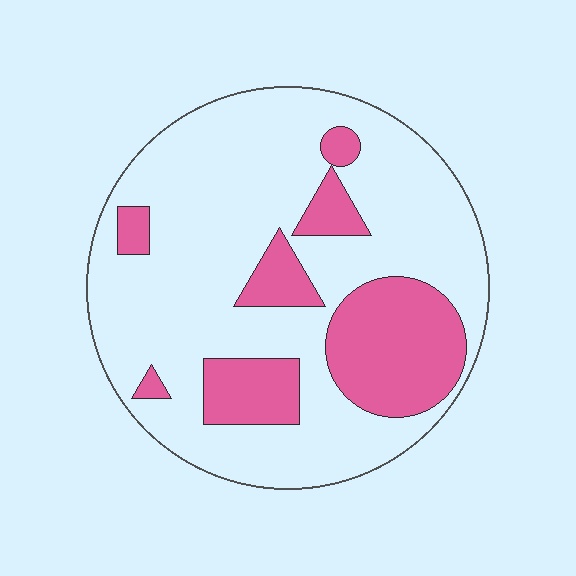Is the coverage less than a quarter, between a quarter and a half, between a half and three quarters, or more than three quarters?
Between a quarter and a half.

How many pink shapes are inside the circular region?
7.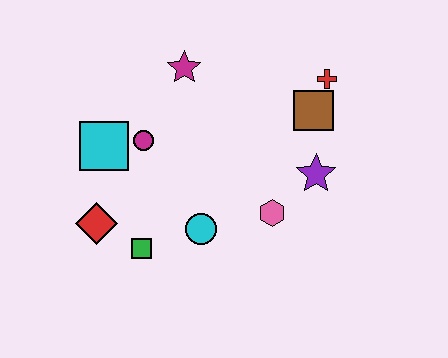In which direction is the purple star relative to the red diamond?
The purple star is to the right of the red diamond.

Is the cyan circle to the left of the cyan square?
No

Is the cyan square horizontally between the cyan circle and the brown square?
No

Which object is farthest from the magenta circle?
The red cross is farthest from the magenta circle.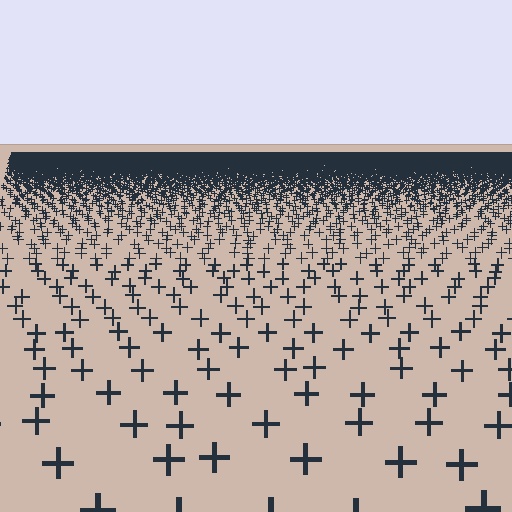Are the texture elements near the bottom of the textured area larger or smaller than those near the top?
Larger. Near the bottom, elements are closer to the viewer and appear at a bigger on-screen size.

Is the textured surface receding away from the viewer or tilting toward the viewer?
The surface is receding away from the viewer. Texture elements get smaller and denser toward the top.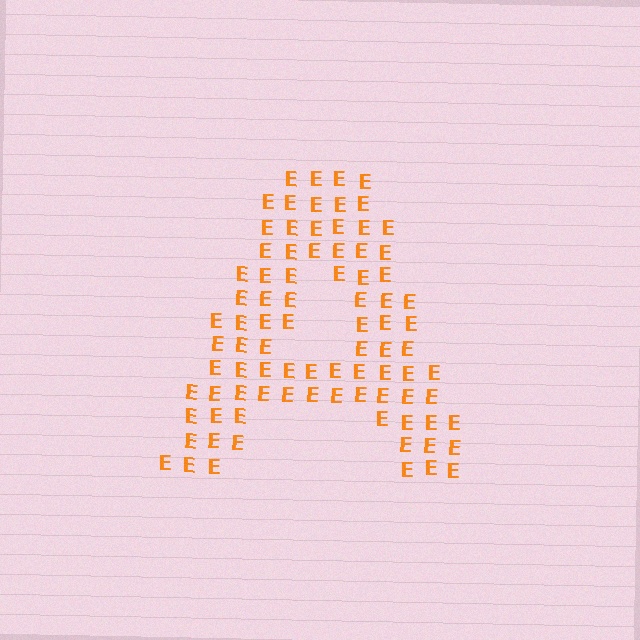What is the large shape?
The large shape is the letter A.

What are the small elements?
The small elements are letter E's.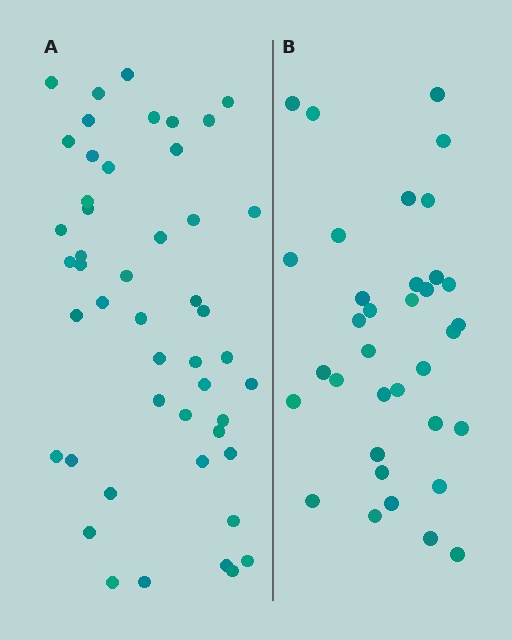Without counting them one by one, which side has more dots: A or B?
Region A (the left region) has more dots.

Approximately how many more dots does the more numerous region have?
Region A has approximately 15 more dots than region B.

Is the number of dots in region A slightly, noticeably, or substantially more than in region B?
Region A has noticeably more, but not dramatically so. The ratio is roughly 1.4 to 1.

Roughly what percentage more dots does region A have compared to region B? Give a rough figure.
About 35% more.